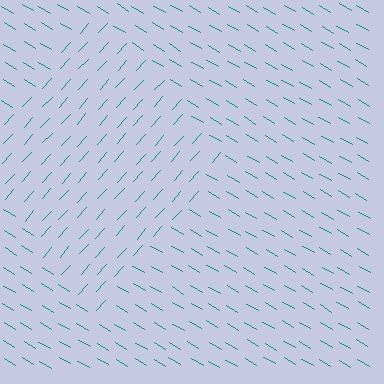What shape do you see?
I see a diamond.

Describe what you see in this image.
The image is filled with small teal line segments. A diamond region in the image has lines oriented differently from the surrounding lines, creating a visible texture boundary.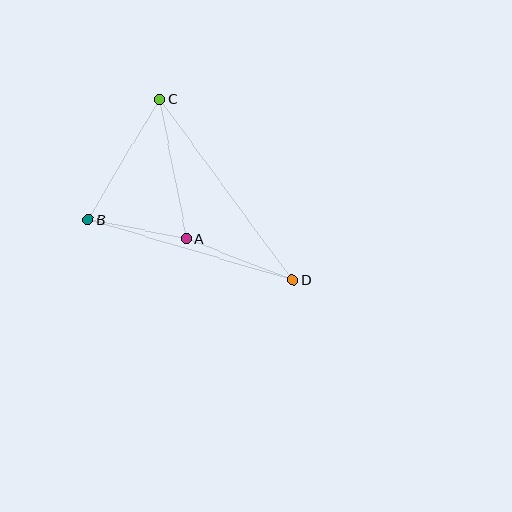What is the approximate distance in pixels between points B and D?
The distance between B and D is approximately 213 pixels.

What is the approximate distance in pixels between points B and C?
The distance between B and C is approximately 140 pixels.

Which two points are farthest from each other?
Points C and D are farthest from each other.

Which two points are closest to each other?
Points A and B are closest to each other.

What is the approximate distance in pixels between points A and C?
The distance between A and C is approximately 142 pixels.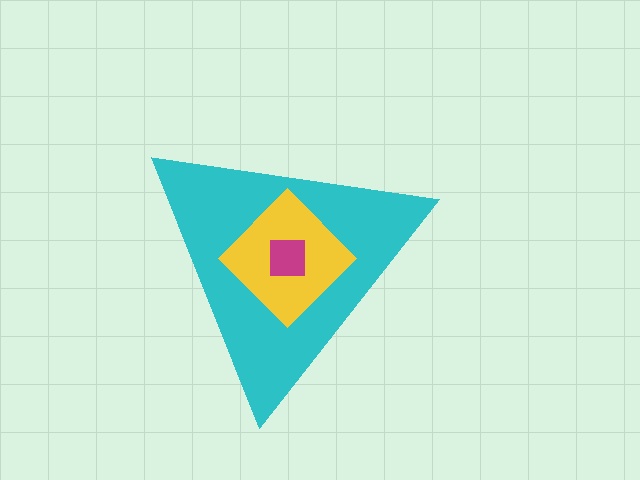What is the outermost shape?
The cyan triangle.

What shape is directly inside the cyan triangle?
The yellow diamond.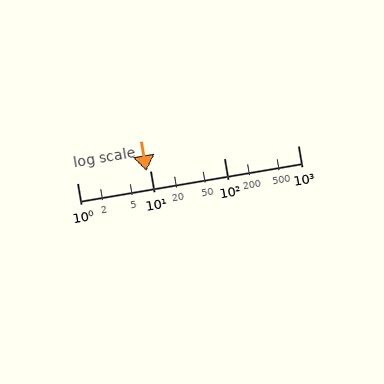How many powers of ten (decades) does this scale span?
The scale spans 3 decades, from 1 to 1000.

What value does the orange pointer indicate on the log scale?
The pointer indicates approximately 8.7.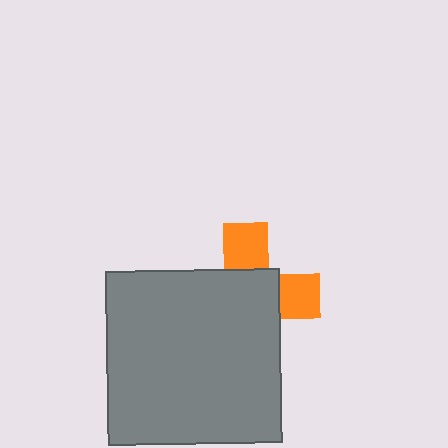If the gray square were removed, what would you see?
You would see the complete orange cross.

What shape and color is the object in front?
The object in front is a gray square.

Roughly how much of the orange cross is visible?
A small part of it is visible (roughly 34%).